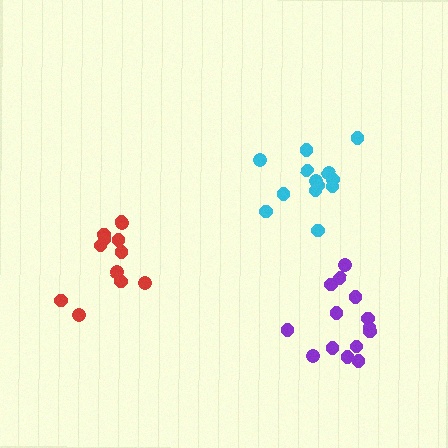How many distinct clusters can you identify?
There are 3 distinct clusters.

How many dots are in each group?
Group 1: 12 dots, Group 2: 14 dots, Group 3: 13 dots (39 total).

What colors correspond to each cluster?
The clusters are colored: red, purple, cyan.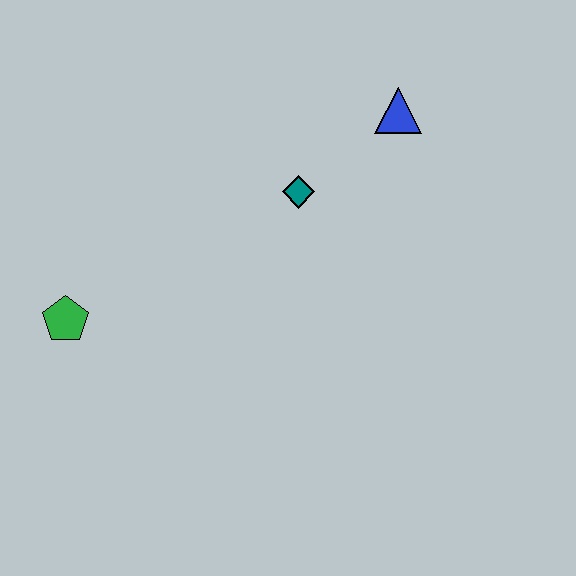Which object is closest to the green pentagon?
The teal diamond is closest to the green pentagon.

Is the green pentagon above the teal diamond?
No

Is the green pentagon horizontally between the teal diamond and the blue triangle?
No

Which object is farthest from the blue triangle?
The green pentagon is farthest from the blue triangle.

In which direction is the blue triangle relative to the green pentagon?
The blue triangle is to the right of the green pentagon.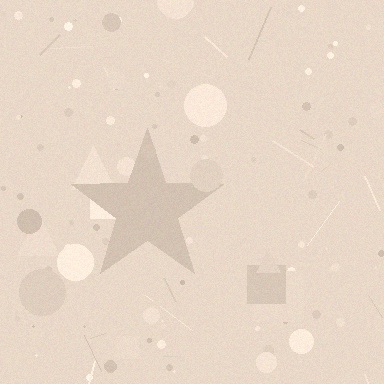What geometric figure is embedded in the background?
A star is embedded in the background.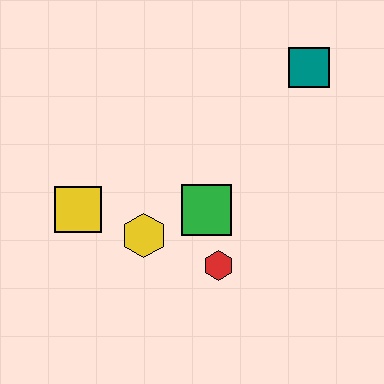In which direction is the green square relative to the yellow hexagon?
The green square is to the right of the yellow hexagon.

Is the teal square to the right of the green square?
Yes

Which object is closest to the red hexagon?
The green square is closest to the red hexagon.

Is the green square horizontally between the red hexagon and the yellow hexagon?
Yes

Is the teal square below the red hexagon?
No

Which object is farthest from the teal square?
The yellow square is farthest from the teal square.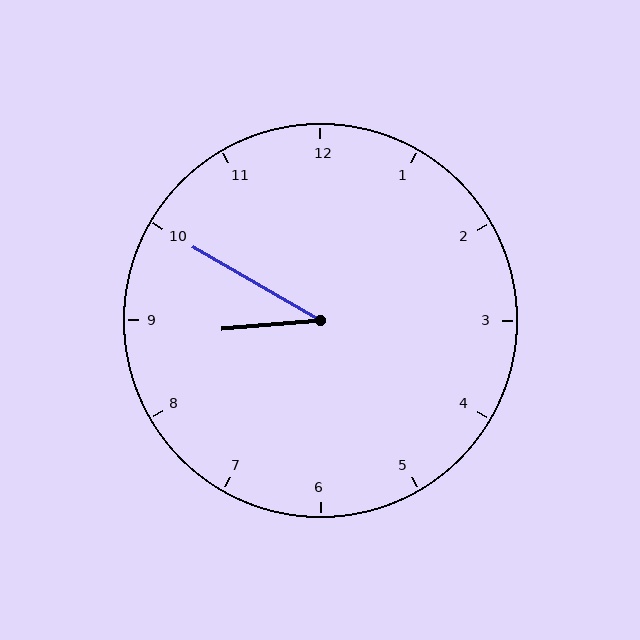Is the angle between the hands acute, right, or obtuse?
It is acute.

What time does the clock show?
8:50.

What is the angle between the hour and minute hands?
Approximately 35 degrees.